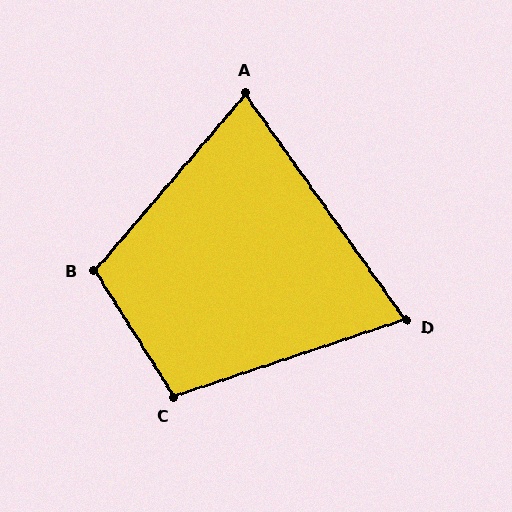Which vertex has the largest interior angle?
B, at approximately 107 degrees.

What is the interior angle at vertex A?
Approximately 76 degrees (acute).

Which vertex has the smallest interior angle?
D, at approximately 73 degrees.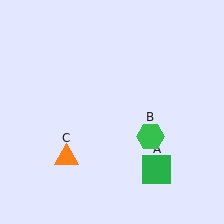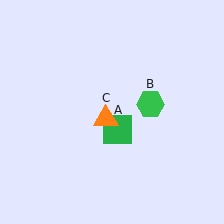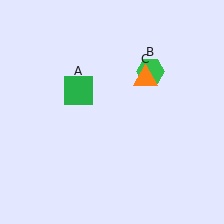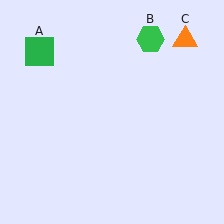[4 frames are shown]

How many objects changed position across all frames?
3 objects changed position: green square (object A), green hexagon (object B), orange triangle (object C).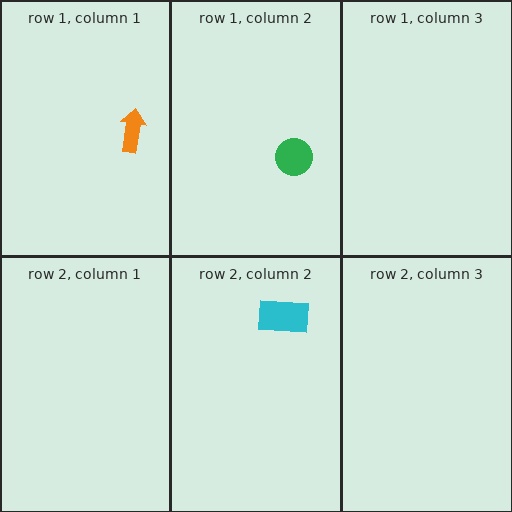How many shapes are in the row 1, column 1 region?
1.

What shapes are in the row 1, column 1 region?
The orange arrow.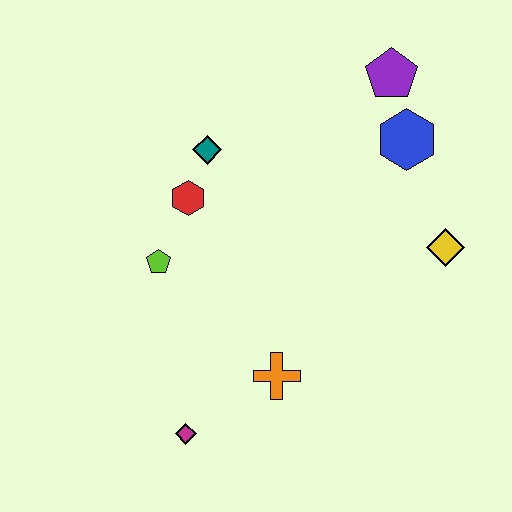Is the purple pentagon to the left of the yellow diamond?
Yes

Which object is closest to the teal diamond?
The red hexagon is closest to the teal diamond.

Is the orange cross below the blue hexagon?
Yes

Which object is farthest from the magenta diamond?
The purple pentagon is farthest from the magenta diamond.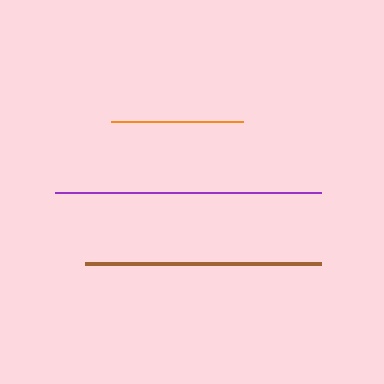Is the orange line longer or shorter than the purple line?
The purple line is longer than the orange line.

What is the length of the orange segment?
The orange segment is approximately 132 pixels long.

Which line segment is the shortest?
The orange line is the shortest at approximately 132 pixels.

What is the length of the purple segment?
The purple segment is approximately 266 pixels long.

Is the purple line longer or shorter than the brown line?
The purple line is longer than the brown line.